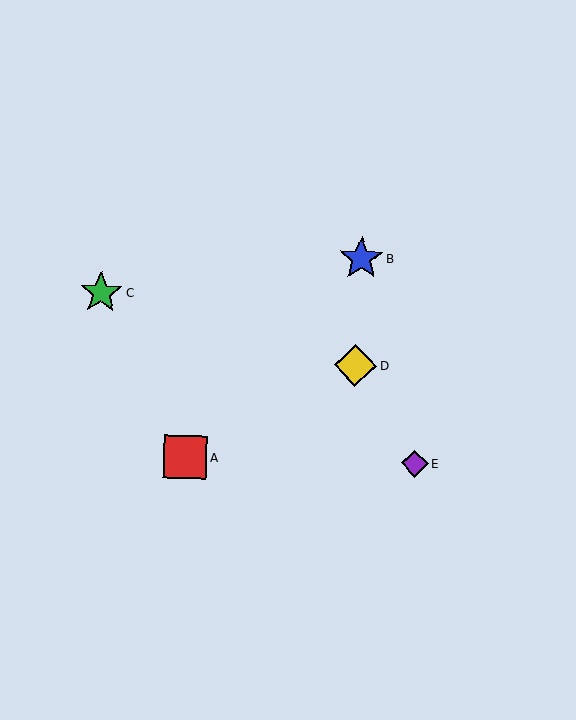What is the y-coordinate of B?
Object B is at y≈259.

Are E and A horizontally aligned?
Yes, both are at y≈464.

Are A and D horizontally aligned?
No, A is at y≈457 and D is at y≈365.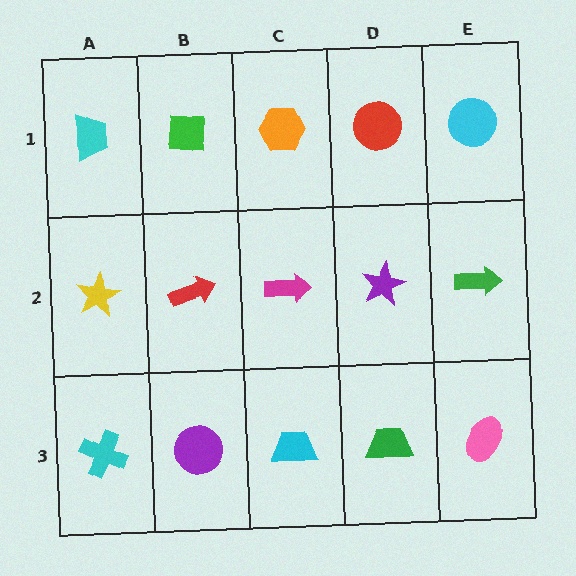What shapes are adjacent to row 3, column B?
A red arrow (row 2, column B), a cyan cross (row 3, column A), a cyan trapezoid (row 3, column C).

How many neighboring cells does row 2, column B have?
4.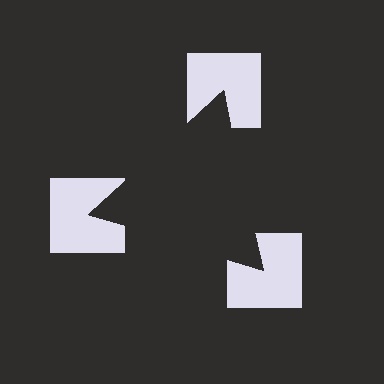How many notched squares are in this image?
There are 3 — one at each vertex of the illusory triangle.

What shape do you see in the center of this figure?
An illusory triangle — its edges are inferred from the aligned wedge cuts in the notched squares, not physically drawn.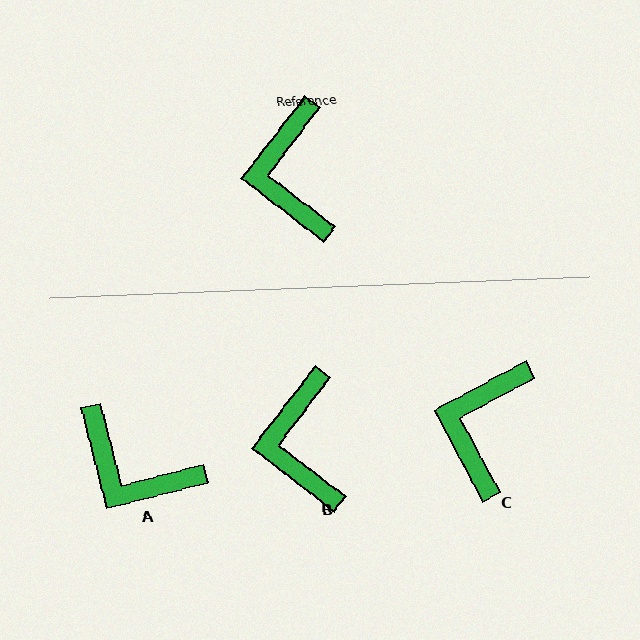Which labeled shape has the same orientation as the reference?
B.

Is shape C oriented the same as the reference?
No, it is off by about 24 degrees.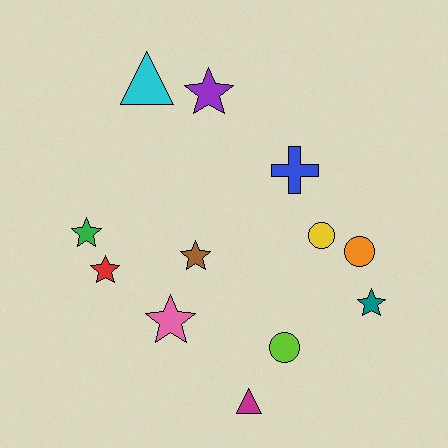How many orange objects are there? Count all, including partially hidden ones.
There is 1 orange object.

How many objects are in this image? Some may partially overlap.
There are 12 objects.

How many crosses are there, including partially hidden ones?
There is 1 cross.